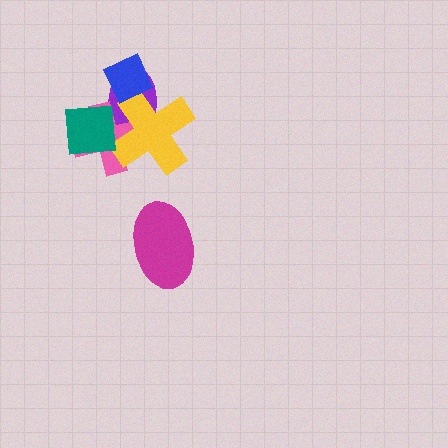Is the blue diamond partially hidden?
No, no other shape covers it.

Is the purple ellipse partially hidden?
Yes, it is partially covered by another shape.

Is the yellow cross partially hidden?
Yes, it is partially covered by another shape.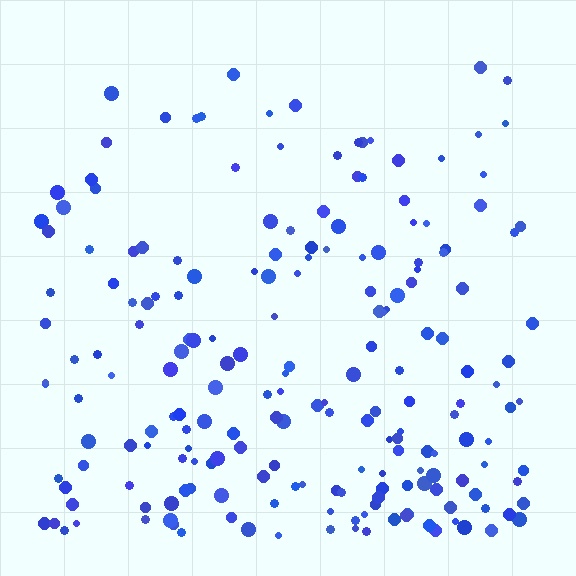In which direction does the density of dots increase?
From top to bottom, with the bottom side densest.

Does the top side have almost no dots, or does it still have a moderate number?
Still a moderate number, just noticeably fewer than the bottom.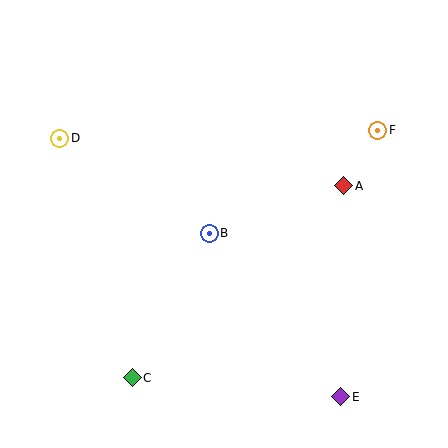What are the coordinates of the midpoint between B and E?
The midpoint between B and E is at (275, 315).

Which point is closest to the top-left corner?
Point D is closest to the top-left corner.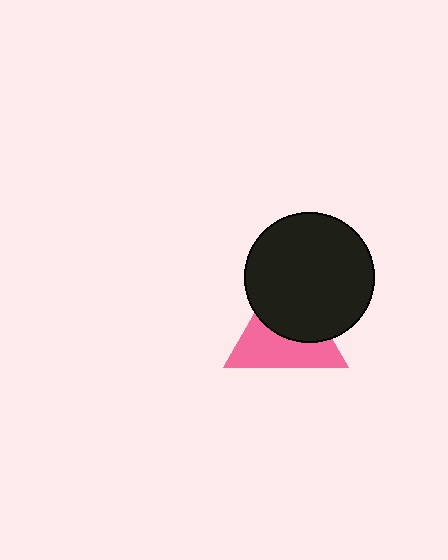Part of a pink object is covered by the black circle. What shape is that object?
It is a triangle.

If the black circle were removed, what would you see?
You would see the complete pink triangle.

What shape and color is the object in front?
The object in front is a black circle.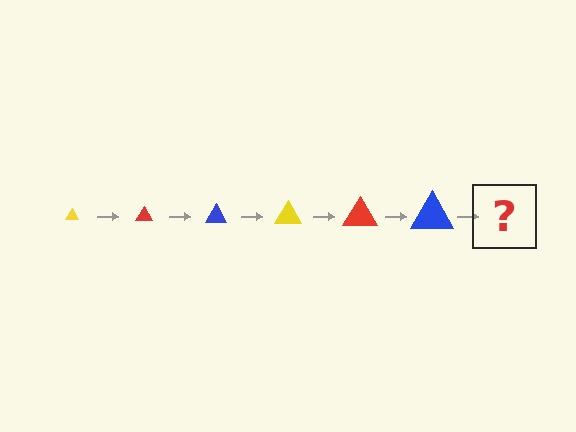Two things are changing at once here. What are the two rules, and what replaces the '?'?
The two rules are that the triangle grows larger each step and the color cycles through yellow, red, and blue. The '?' should be a yellow triangle, larger than the previous one.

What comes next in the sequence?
The next element should be a yellow triangle, larger than the previous one.